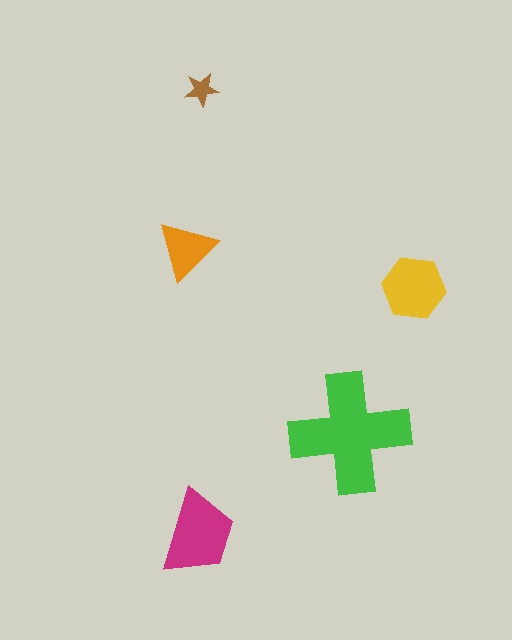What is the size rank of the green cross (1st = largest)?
1st.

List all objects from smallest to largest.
The brown star, the orange triangle, the yellow hexagon, the magenta trapezoid, the green cross.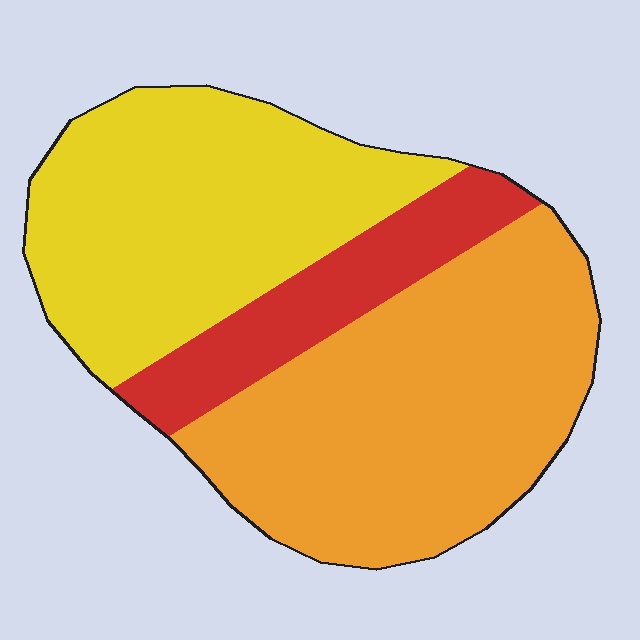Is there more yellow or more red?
Yellow.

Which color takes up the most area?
Orange, at roughly 45%.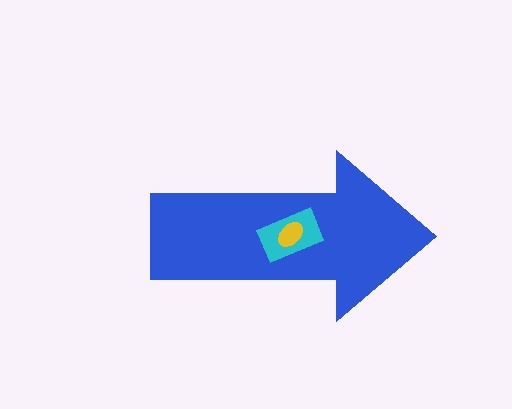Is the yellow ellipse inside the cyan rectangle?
Yes.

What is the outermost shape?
The blue arrow.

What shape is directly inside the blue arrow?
The cyan rectangle.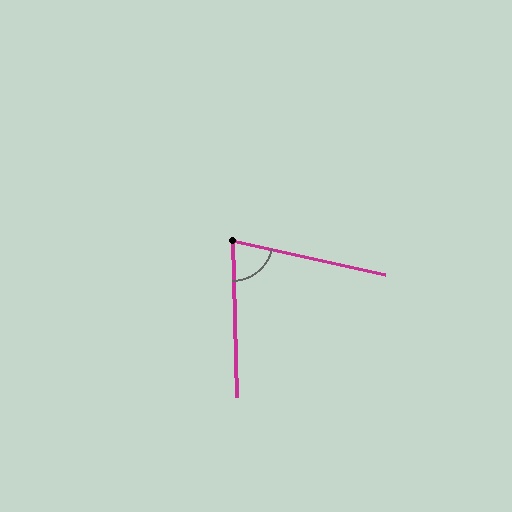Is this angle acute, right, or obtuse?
It is acute.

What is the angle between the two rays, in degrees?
Approximately 76 degrees.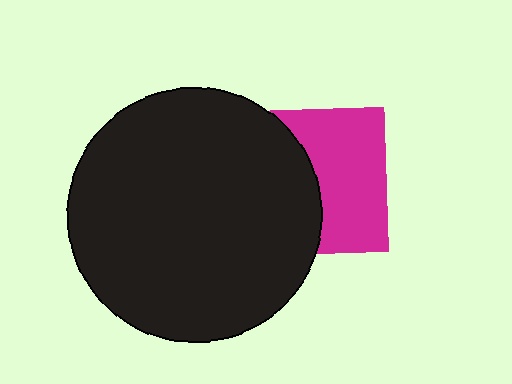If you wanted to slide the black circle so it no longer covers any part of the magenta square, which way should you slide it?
Slide it left — that is the most direct way to separate the two shapes.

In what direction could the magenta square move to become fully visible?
The magenta square could move right. That would shift it out from behind the black circle entirely.